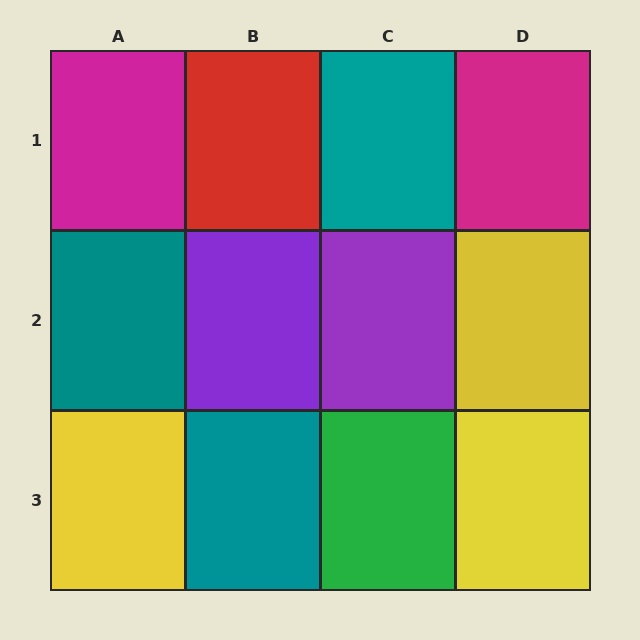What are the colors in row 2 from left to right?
Teal, purple, purple, yellow.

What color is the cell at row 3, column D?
Yellow.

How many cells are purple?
2 cells are purple.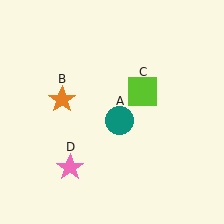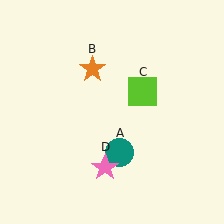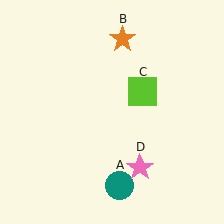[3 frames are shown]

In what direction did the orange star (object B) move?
The orange star (object B) moved up and to the right.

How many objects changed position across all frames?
3 objects changed position: teal circle (object A), orange star (object B), pink star (object D).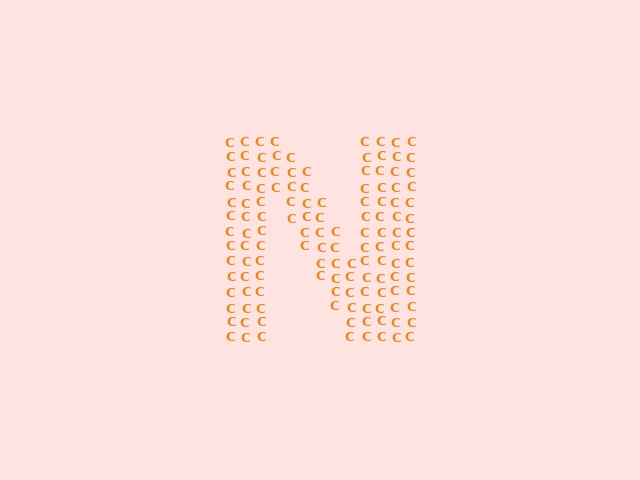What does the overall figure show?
The overall figure shows the letter N.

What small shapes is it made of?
It is made of small letter C's.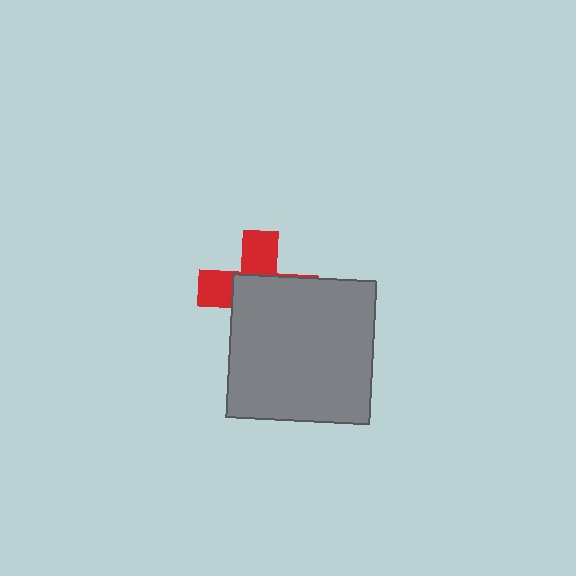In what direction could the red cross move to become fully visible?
The red cross could move toward the upper-left. That would shift it out from behind the gray square entirely.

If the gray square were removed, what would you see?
You would see the complete red cross.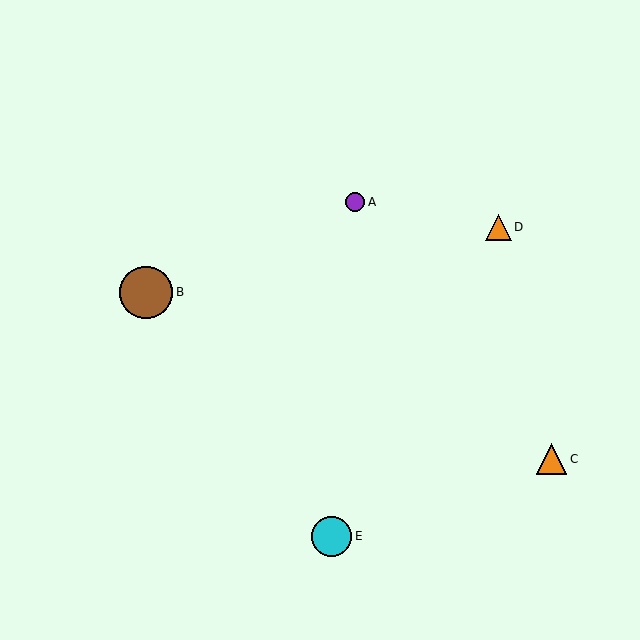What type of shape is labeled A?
Shape A is a purple circle.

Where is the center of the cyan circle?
The center of the cyan circle is at (332, 536).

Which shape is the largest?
The brown circle (labeled B) is the largest.